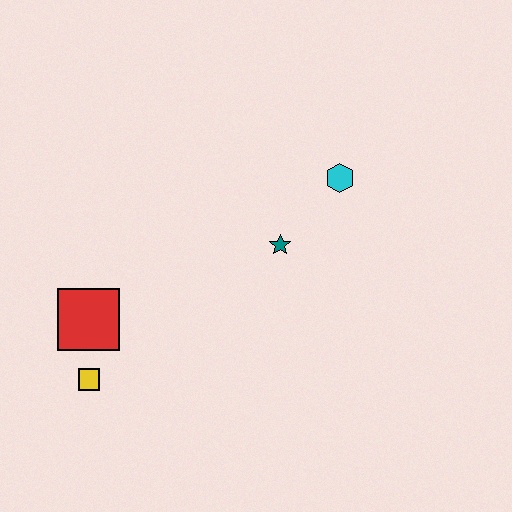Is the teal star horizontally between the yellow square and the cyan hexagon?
Yes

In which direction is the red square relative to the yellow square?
The red square is above the yellow square.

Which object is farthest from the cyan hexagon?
The yellow square is farthest from the cyan hexagon.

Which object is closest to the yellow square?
The red square is closest to the yellow square.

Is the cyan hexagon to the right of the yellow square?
Yes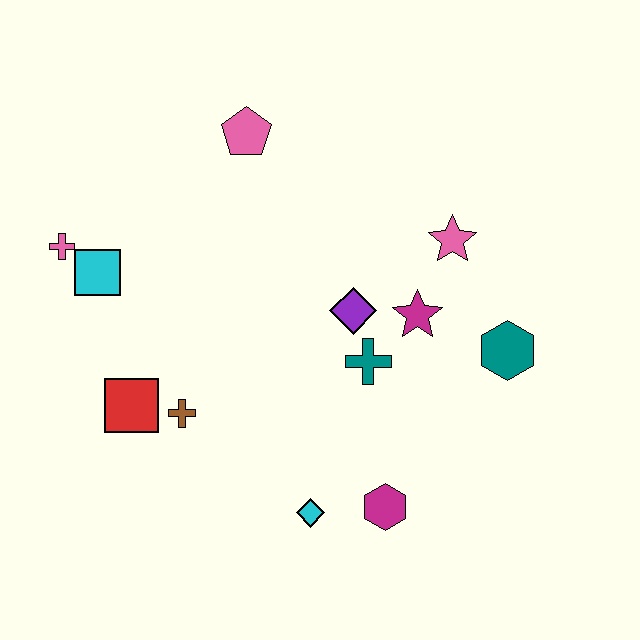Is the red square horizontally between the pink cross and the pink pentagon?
Yes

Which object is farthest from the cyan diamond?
The pink pentagon is farthest from the cyan diamond.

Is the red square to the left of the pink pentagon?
Yes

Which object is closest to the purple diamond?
The teal cross is closest to the purple diamond.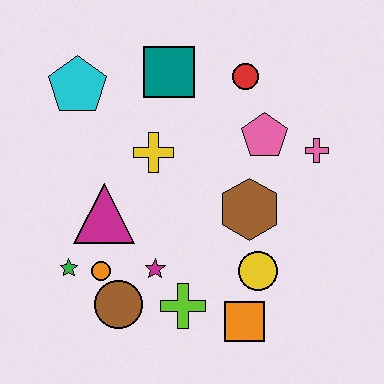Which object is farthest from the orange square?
The cyan pentagon is farthest from the orange square.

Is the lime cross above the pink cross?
No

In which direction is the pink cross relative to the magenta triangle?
The pink cross is to the right of the magenta triangle.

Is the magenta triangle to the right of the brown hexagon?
No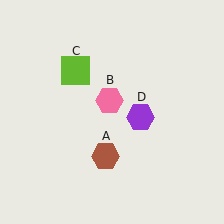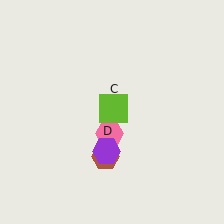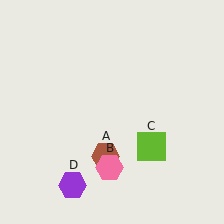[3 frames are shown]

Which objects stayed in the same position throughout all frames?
Brown hexagon (object A) remained stationary.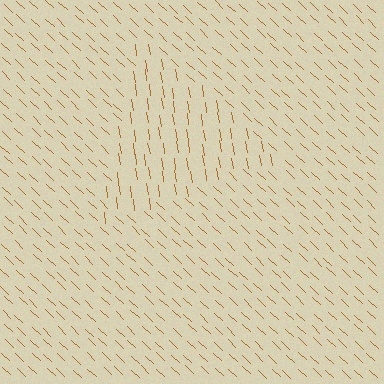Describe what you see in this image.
The image is filled with small brown line segments. A triangle region in the image has lines oriented differently from the surrounding lines, creating a visible texture boundary.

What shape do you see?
I see a triangle.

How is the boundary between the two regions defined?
The boundary is defined purely by a change in line orientation (approximately 38 degrees difference). All lines are the same color and thickness.